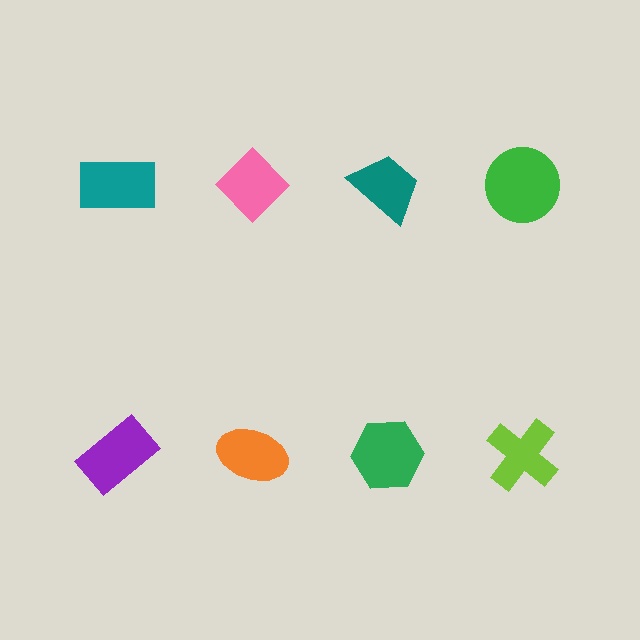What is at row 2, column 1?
A purple rectangle.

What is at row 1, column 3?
A teal trapezoid.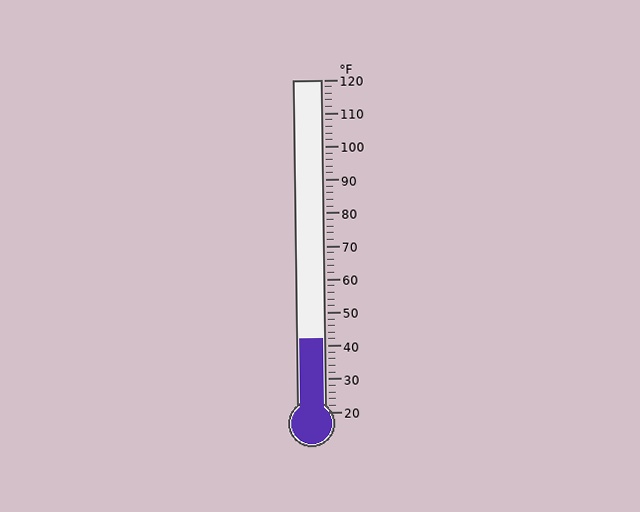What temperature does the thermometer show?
The thermometer shows approximately 42°F.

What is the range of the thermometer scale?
The thermometer scale ranges from 20°F to 120°F.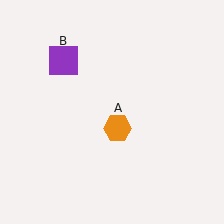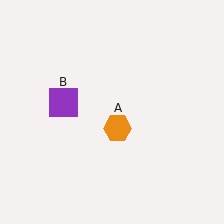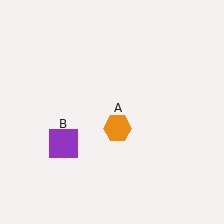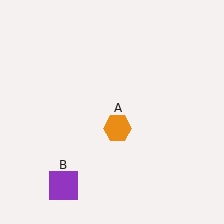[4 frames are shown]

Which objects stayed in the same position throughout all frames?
Orange hexagon (object A) remained stationary.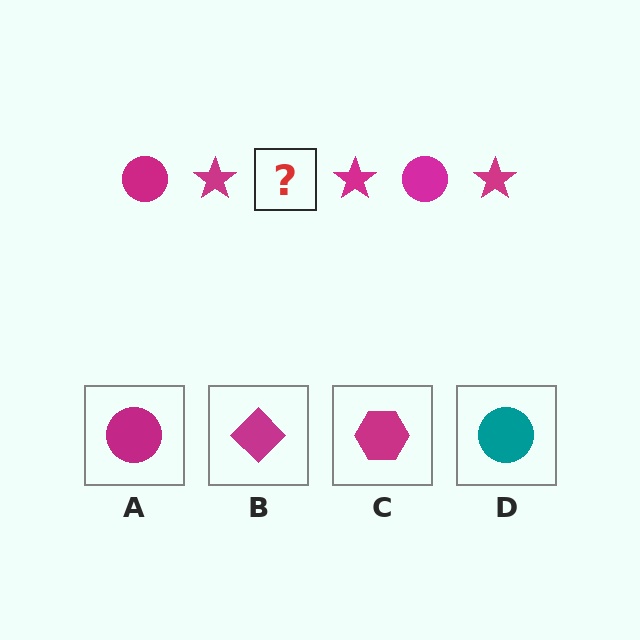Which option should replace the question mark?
Option A.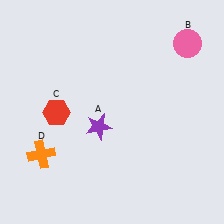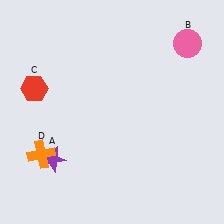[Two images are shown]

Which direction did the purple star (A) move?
The purple star (A) moved left.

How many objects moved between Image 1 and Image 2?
2 objects moved between the two images.